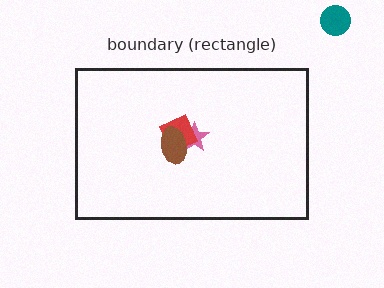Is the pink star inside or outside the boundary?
Inside.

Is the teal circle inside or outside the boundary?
Outside.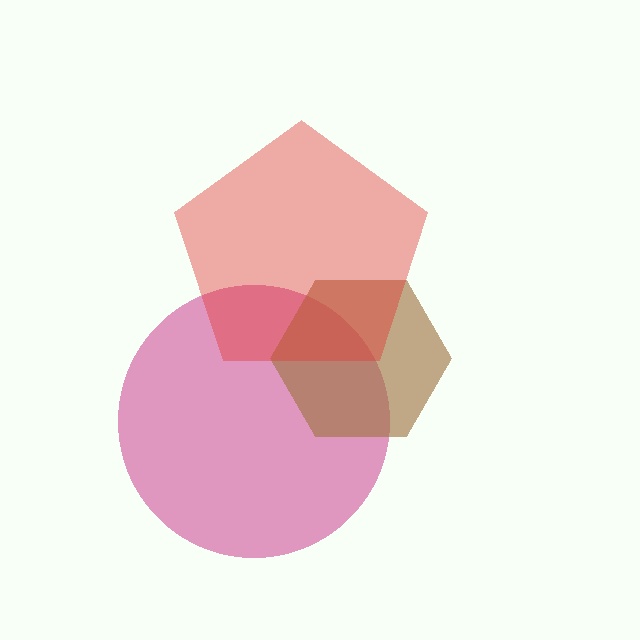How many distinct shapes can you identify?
There are 3 distinct shapes: a magenta circle, a brown hexagon, a red pentagon.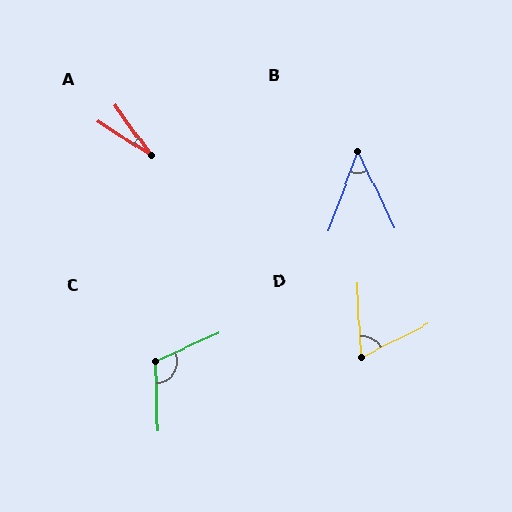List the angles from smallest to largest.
A (22°), B (45°), D (66°), C (113°).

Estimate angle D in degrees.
Approximately 66 degrees.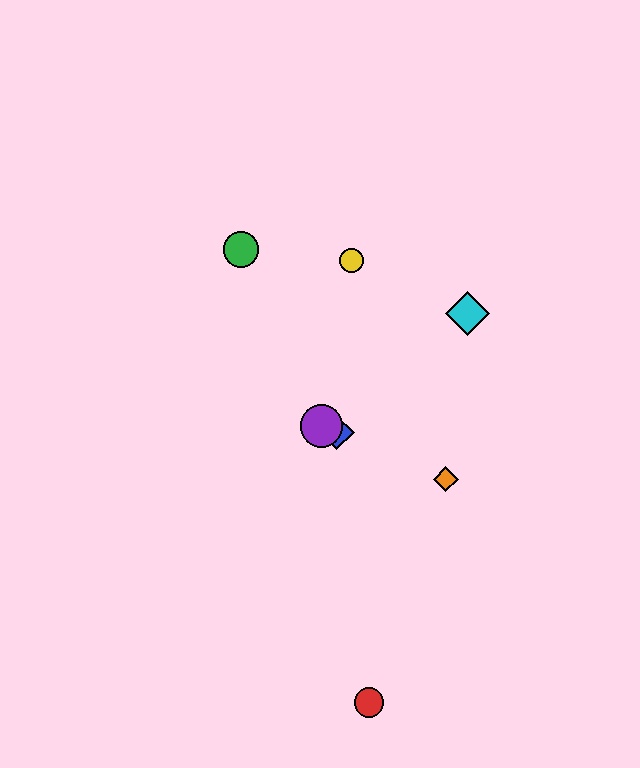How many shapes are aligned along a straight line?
3 shapes (the blue diamond, the purple circle, the orange diamond) are aligned along a straight line.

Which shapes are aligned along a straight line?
The blue diamond, the purple circle, the orange diamond are aligned along a straight line.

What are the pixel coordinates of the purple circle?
The purple circle is at (322, 426).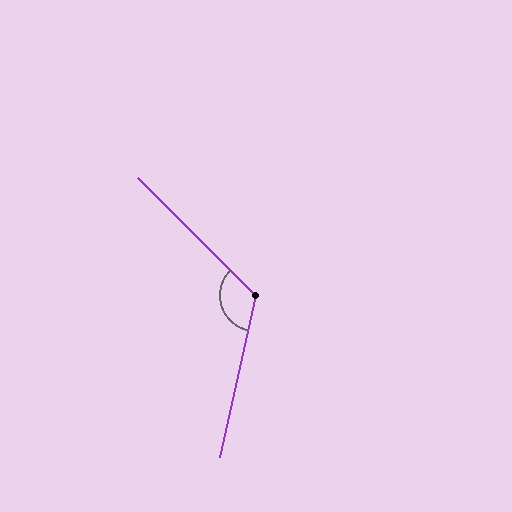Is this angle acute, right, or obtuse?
It is obtuse.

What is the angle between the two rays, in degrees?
Approximately 123 degrees.